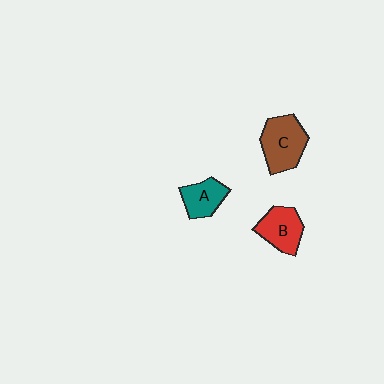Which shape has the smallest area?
Shape A (teal).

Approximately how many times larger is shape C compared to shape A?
Approximately 1.5 times.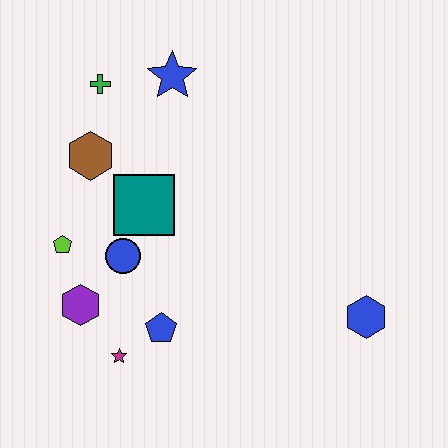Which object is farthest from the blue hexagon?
The green cross is farthest from the blue hexagon.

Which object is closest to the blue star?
The green cross is closest to the blue star.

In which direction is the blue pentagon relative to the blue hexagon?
The blue pentagon is to the left of the blue hexagon.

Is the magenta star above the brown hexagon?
No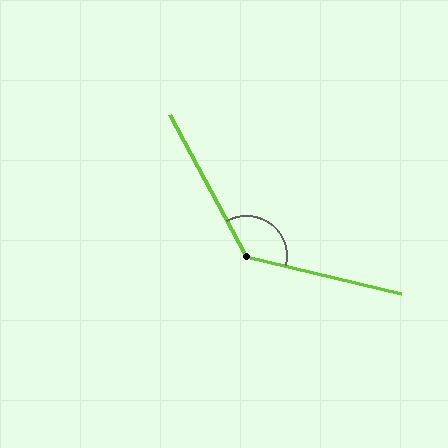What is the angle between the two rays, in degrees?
Approximately 132 degrees.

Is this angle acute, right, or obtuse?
It is obtuse.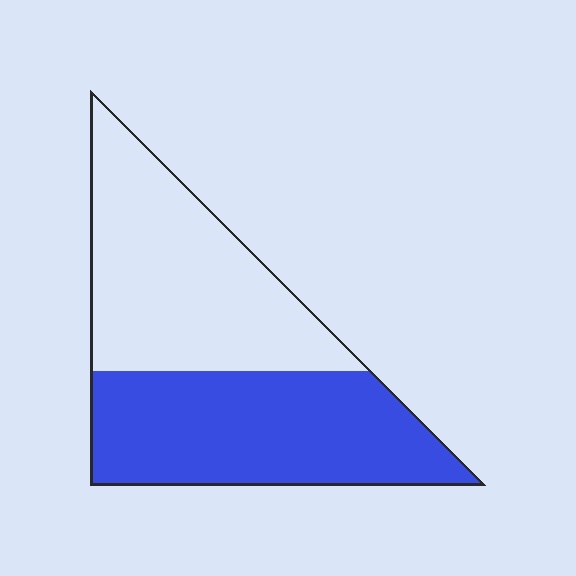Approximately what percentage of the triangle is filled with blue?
Approximately 50%.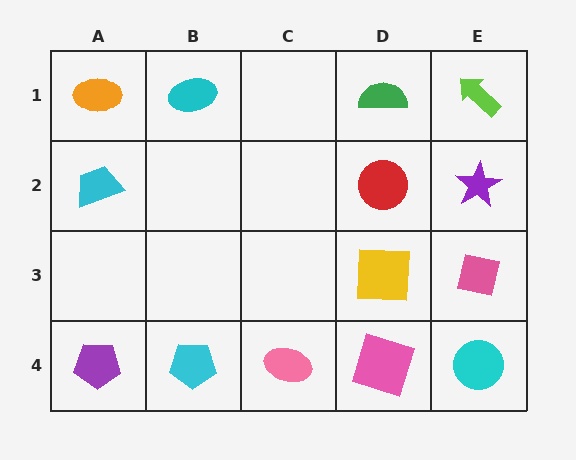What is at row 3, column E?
A pink square.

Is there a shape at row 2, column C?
No, that cell is empty.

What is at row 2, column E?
A purple star.